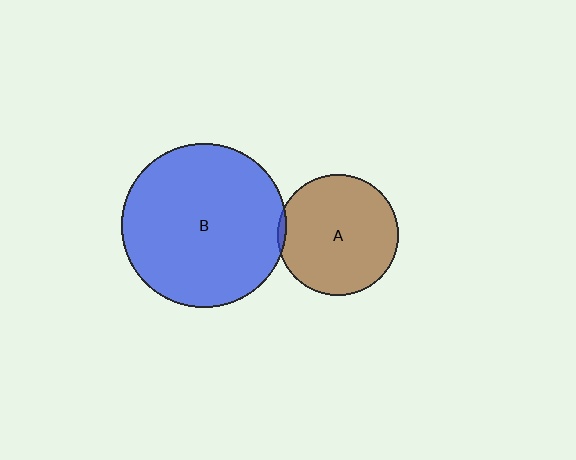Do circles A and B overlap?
Yes.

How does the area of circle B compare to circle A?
Approximately 1.9 times.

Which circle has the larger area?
Circle B (blue).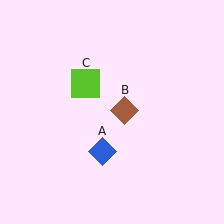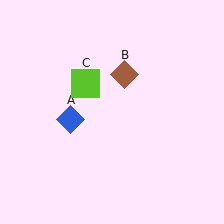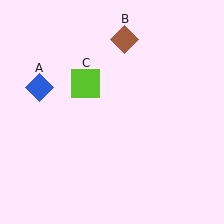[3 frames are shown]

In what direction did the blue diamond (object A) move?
The blue diamond (object A) moved up and to the left.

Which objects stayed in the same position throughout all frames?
Lime square (object C) remained stationary.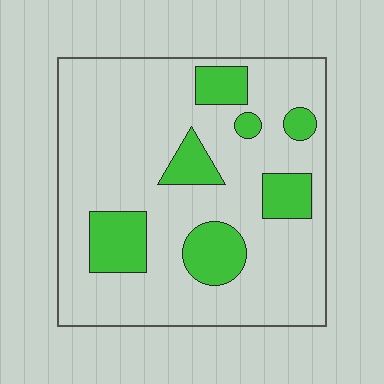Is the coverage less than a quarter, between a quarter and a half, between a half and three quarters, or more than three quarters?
Less than a quarter.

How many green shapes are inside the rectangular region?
7.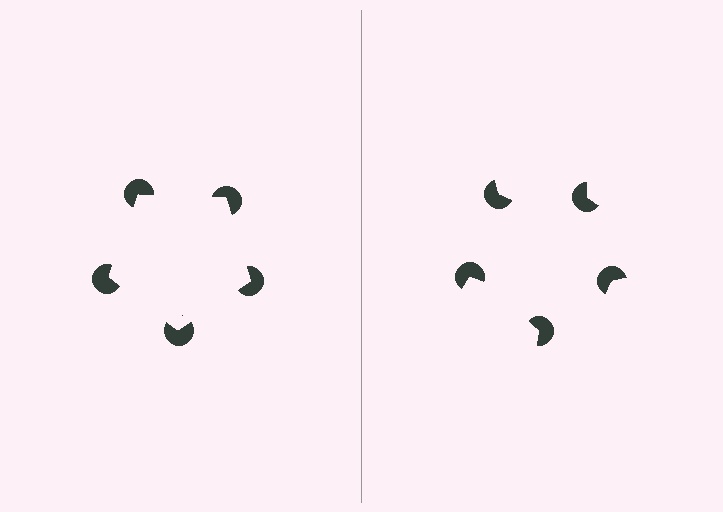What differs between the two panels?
The pac-man discs are positioned identically on both sides; only the wedge orientations differ. On the left they align to a pentagon; on the right they are misaligned.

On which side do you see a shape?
An illusory pentagon appears on the left side. On the right side the wedge cuts are rotated, so no coherent shape forms.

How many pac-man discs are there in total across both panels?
10 — 5 on each side.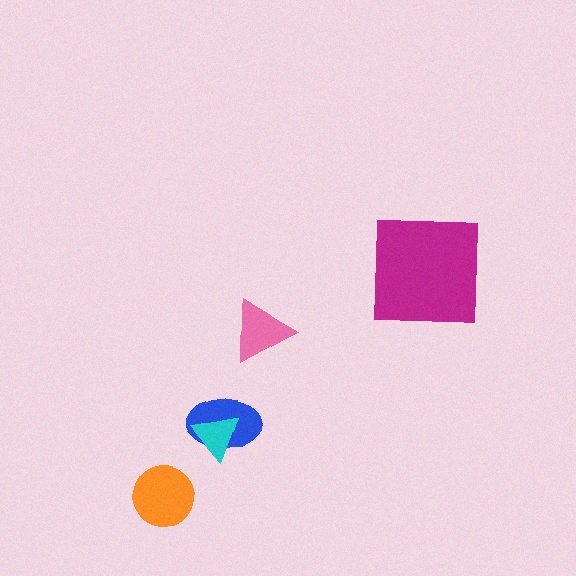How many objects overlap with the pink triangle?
0 objects overlap with the pink triangle.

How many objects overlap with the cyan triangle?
1 object overlaps with the cyan triangle.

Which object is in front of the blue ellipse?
The cyan triangle is in front of the blue ellipse.